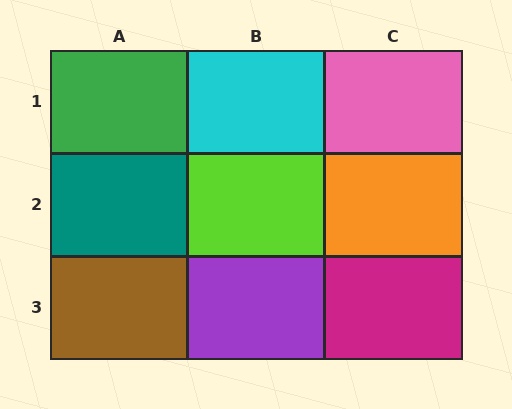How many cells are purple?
1 cell is purple.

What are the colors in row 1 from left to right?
Green, cyan, pink.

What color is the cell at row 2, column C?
Orange.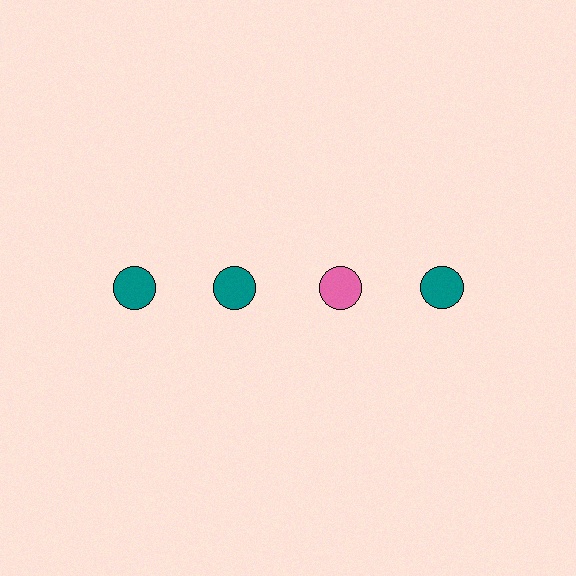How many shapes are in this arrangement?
There are 4 shapes arranged in a grid pattern.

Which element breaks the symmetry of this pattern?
The pink circle in the top row, center column breaks the symmetry. All other shapes are teal circles.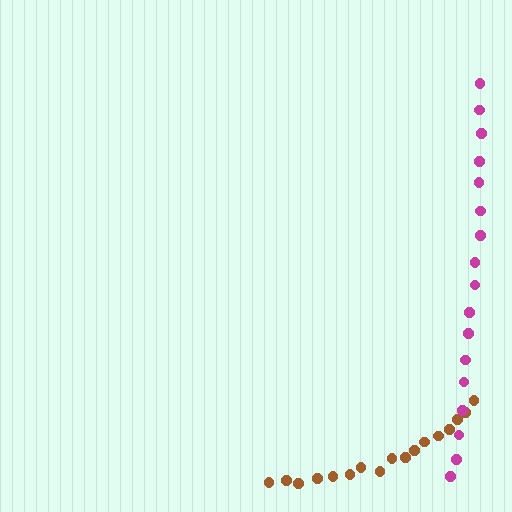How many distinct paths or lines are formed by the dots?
There are 2 distinct paths.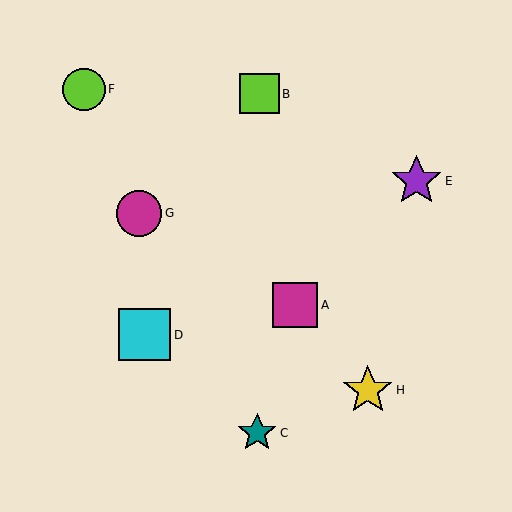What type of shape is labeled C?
Shape C is a teal star.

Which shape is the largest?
The cyan square (labeled D) is the largest.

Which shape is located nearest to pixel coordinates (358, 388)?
The yellow star (labeled H) at (368, 390) is nearest to that location.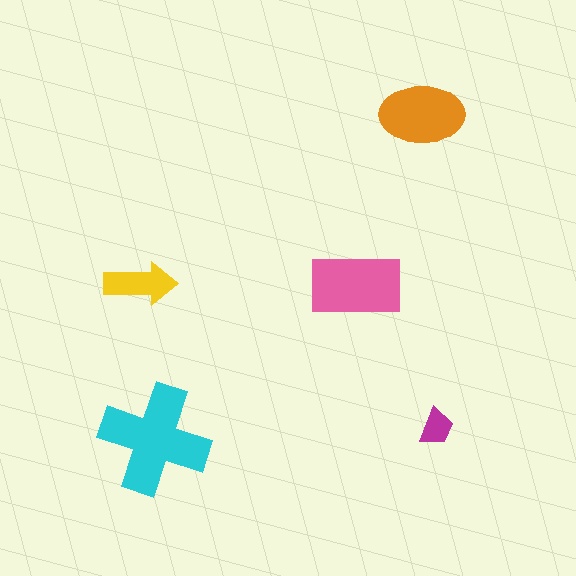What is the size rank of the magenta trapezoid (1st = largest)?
5th.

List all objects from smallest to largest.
The magenta trapezoid, the yellow arrow, the orange ellipse, the pink rectangle, the cyan cross.